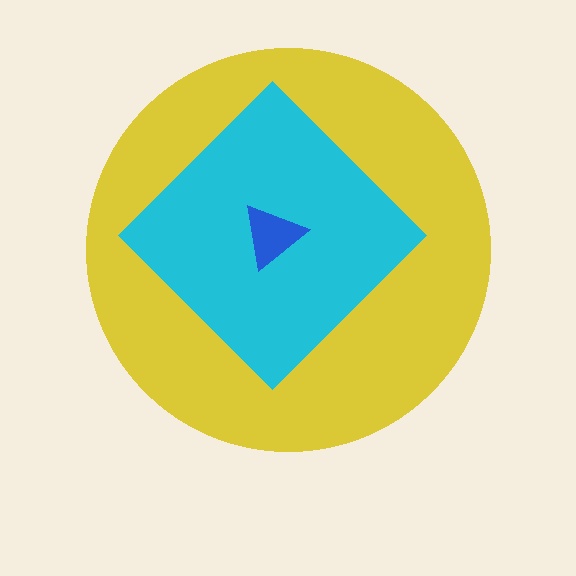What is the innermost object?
The blue triangle.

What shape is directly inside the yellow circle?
The cyan diamond.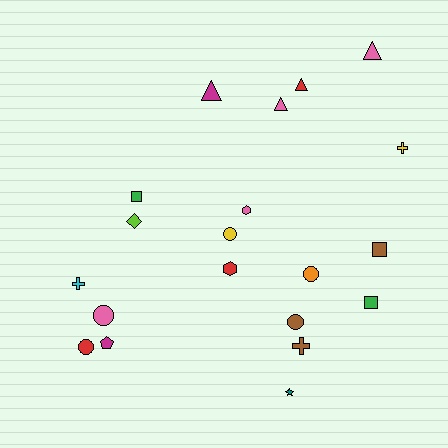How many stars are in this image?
There is 1 star.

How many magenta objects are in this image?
There are 2 magenta objects.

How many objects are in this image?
There are 20 objects.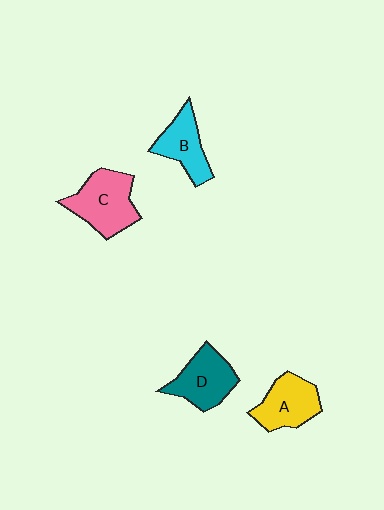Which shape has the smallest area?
Shape B (cyan).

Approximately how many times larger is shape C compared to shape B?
Approximately 1.4 times.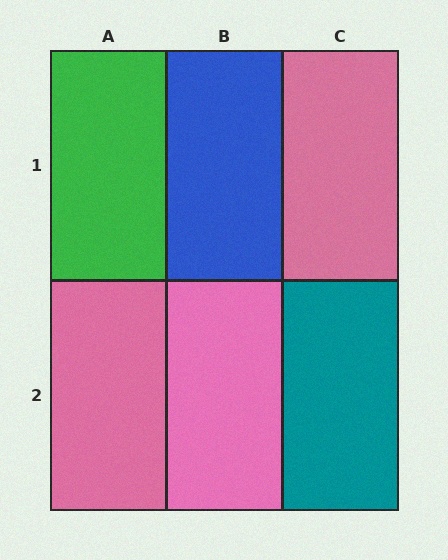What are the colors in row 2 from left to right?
Pink, pink, teal.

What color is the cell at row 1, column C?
Pink.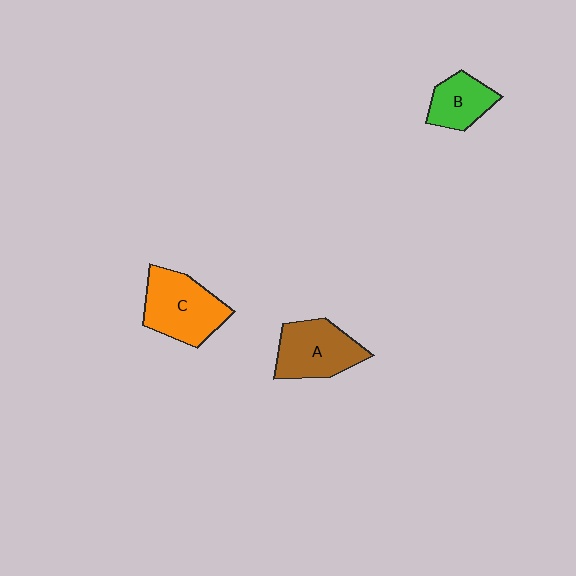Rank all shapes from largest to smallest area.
From largest to smallest: C (orange), A (brown), B (green).